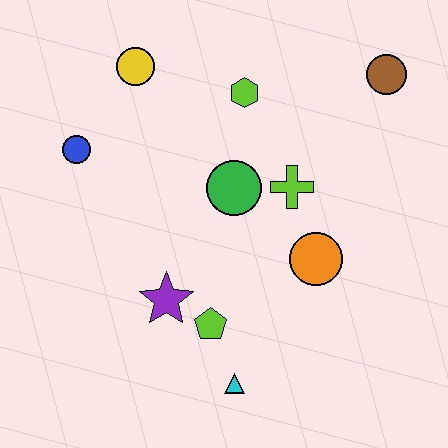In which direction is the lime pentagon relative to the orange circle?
The lime pentagon is to the left of the orange circle.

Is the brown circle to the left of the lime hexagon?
No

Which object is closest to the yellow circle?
The blue circle is closest to the yellow circle.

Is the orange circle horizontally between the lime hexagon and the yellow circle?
No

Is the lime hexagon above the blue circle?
Yes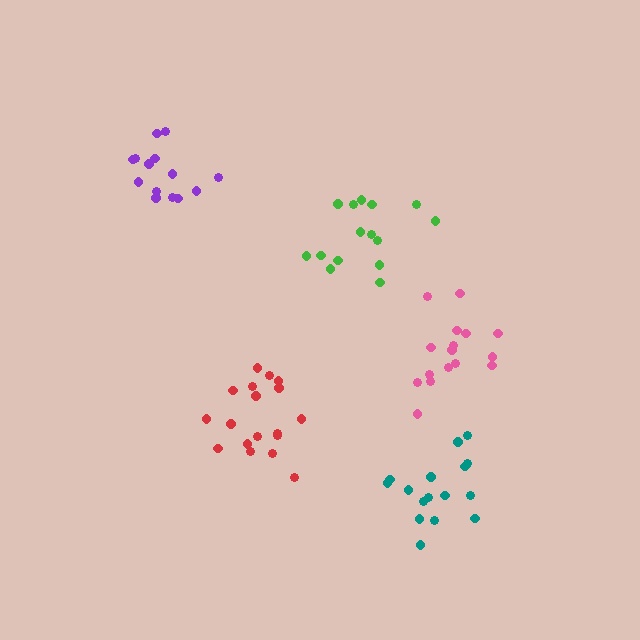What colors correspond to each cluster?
The clusters are colored: pink, green, red, teal, purple.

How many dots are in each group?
Group 1: 16 dots, Group 2: 15 dots, Group 3: 18 dots, Group 4: 16 dots, Group 5: 14 dots (79 total).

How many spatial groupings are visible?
There are 5 spatial groupings.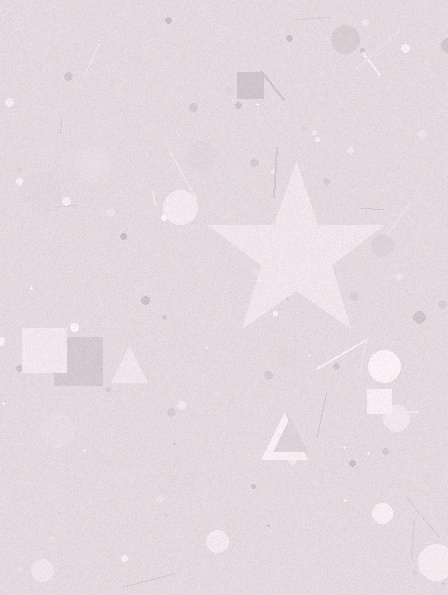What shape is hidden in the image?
A star is hidden in the image.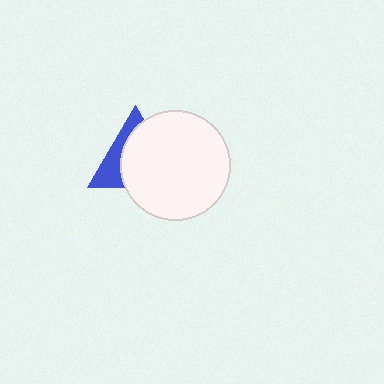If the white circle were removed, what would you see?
You would see the complete blue triangle.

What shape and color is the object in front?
The object in front is a white circle.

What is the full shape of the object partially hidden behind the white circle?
The partially hidden object is a blue triangle.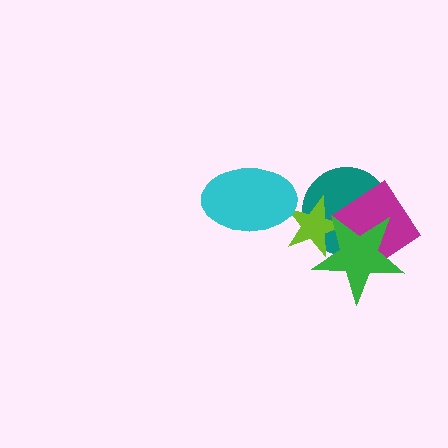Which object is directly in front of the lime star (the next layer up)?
The green star is directly in front of the lime star.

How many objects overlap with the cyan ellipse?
1 object overlaps with the cyan ellipse.